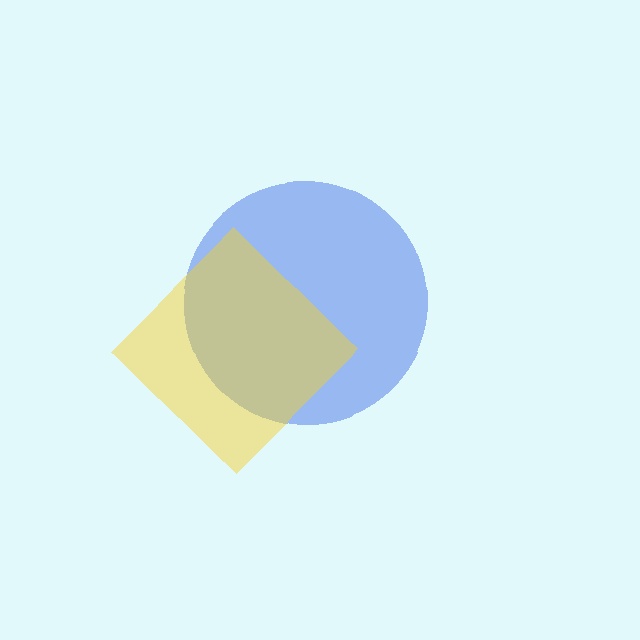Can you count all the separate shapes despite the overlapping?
Yes, there are 2 separate shapes.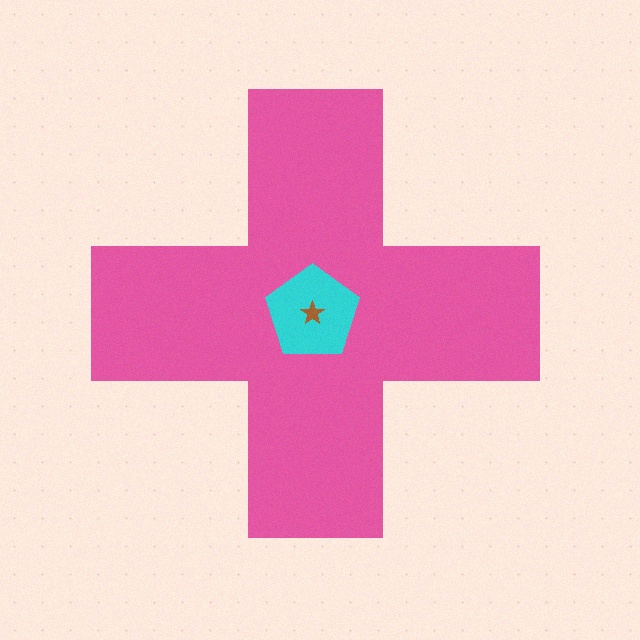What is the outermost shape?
The pink cross.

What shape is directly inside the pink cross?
The cyan pentagon.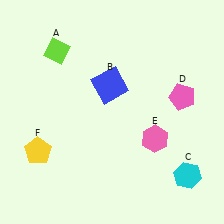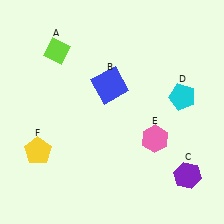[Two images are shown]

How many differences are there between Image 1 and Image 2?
There are 2 differences between the two images.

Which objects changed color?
C changed from cyan to purple. D changed from pink to cyan.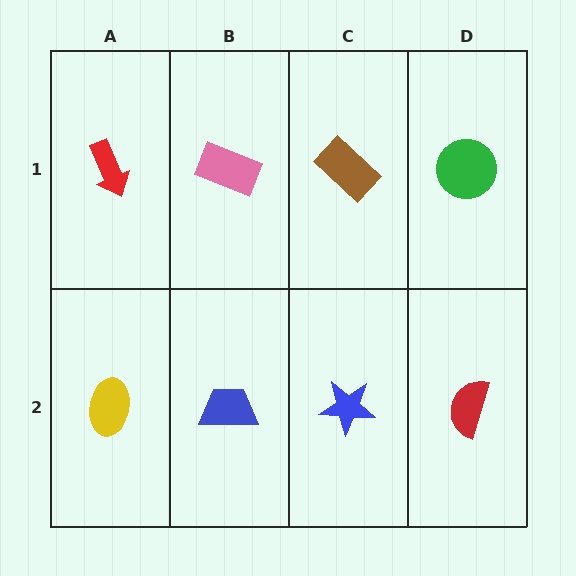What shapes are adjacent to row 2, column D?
A green circle (row 1, column D), a blue star (row 2, column C).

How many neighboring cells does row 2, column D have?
2.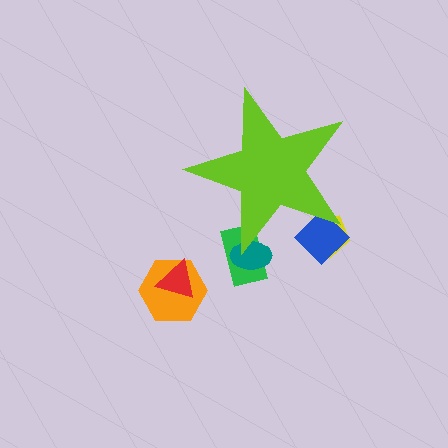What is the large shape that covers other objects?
A lime star.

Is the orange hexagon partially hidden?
No, the orange hexagon is fully visible.